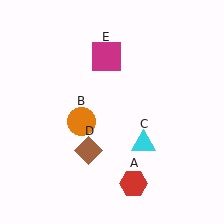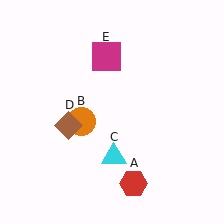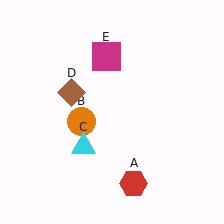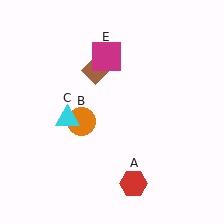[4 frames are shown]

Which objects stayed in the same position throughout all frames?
Red hexagon (object A) and orange circle (object B) and magenta square (object E) remained stationary.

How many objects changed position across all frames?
2 objects changed position: cyan triangle (object C), brown diamond (object D).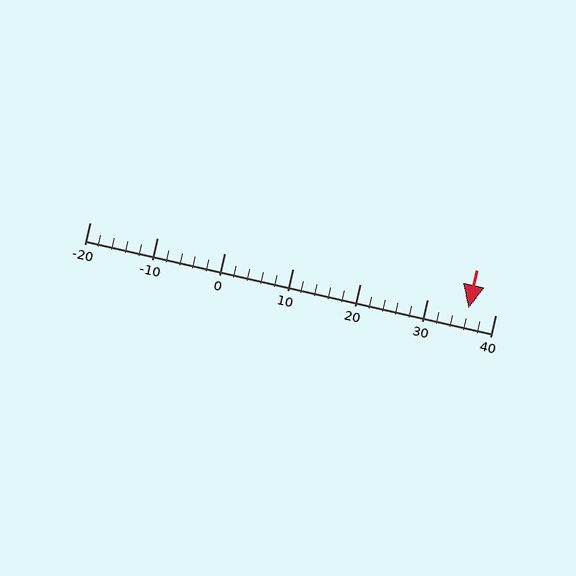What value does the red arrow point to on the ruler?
The red arrow points to approximately 36.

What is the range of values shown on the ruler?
The ruler shows values from -20 to 40.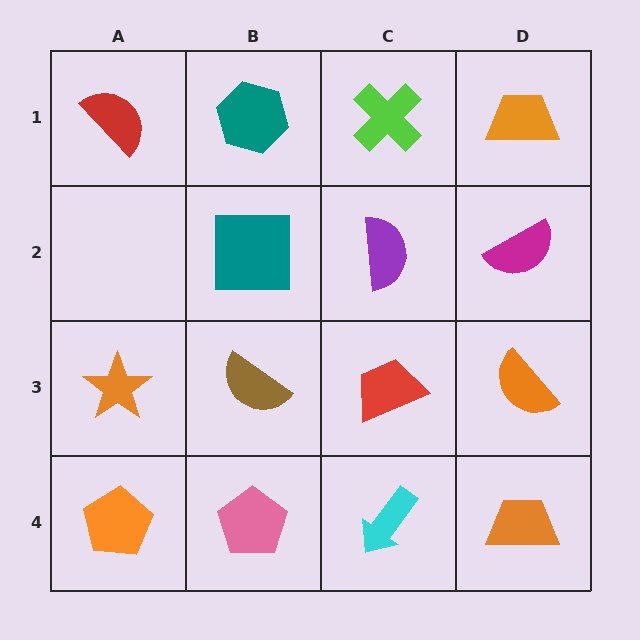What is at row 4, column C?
A cyan arrow.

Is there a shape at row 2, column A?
No, that cell is empty.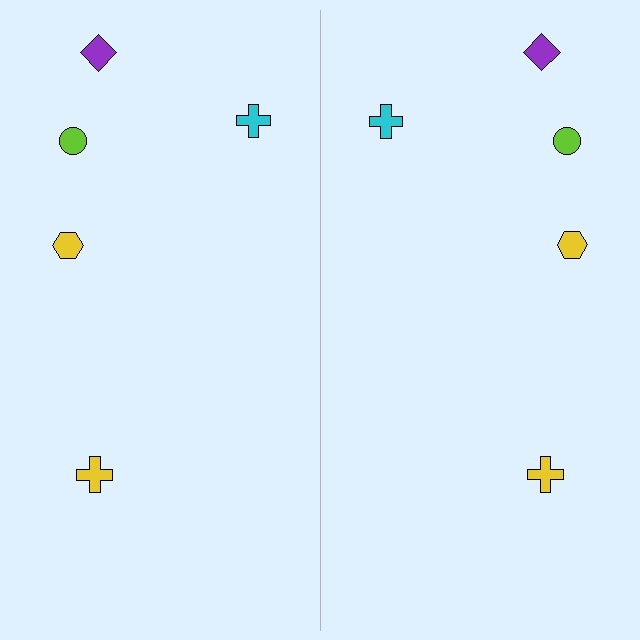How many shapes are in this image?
There are 10 shapes in this image.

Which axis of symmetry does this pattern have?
The pattern has a vertical axis of symmetry running through the center of the image.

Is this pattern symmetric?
Yes, this pattern has bilateral (reflection) symmetry.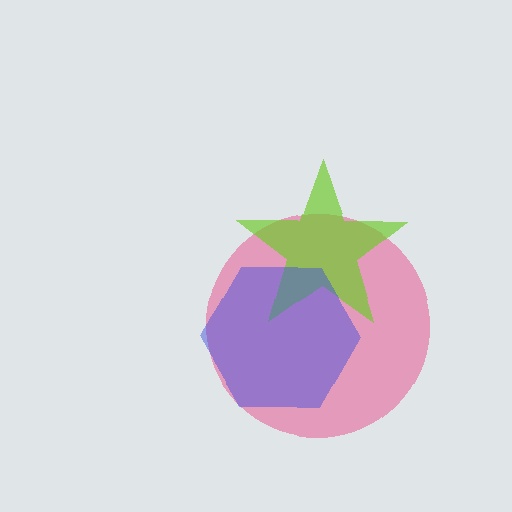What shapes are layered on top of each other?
The layered shapes are: a pink circle, a lime star, a blue hexagon.